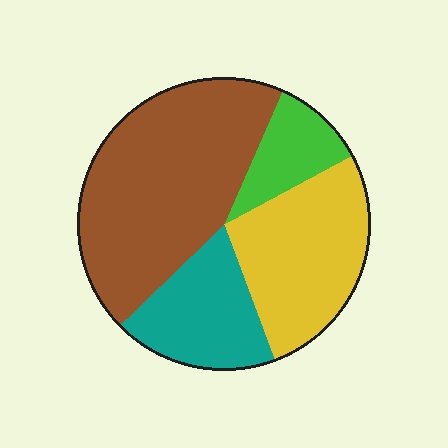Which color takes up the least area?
Green, at roughly 10%.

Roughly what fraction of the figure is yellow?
Yellow covers 27% of the figure.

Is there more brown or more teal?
Brown.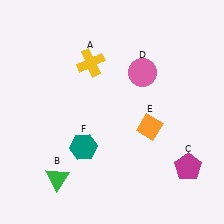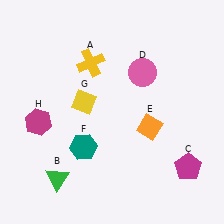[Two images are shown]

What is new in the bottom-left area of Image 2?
A magenta hexagon (H) was added in the bottom-left area of Image 2.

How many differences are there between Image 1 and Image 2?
There are 2 differences between the two images.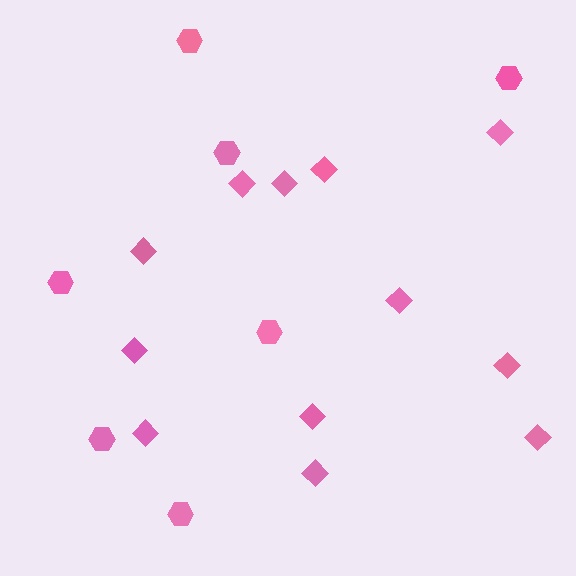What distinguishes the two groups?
There are 2 groups: one group of diamonds (12) and one group of hexagons (7).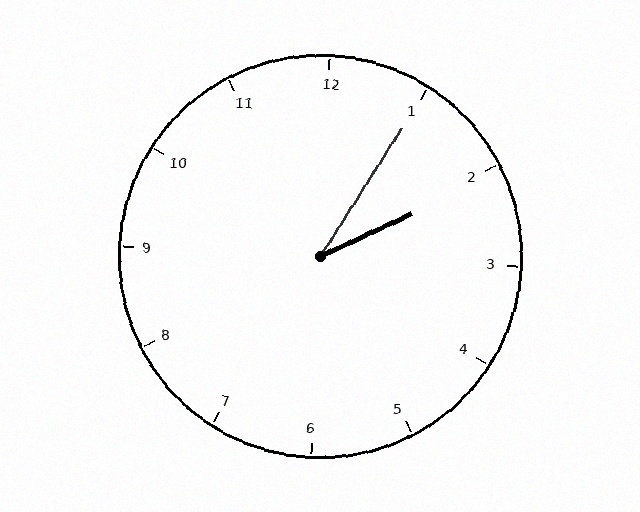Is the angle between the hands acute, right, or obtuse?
It is acute.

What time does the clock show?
2:05.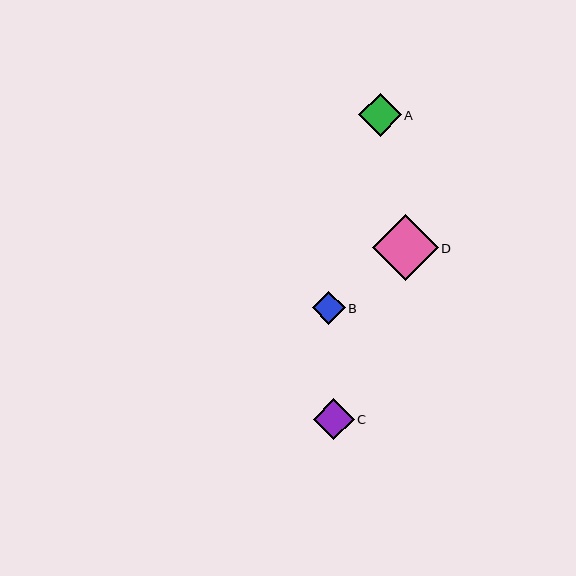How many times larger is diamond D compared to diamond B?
Diamond D is approximately 2.0 times the size of diamond B.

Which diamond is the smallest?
Diamond B is the smallest with a size of approximately 33 pixels.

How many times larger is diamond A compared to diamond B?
Diamond A is approximately 1.3 times the size of diamond B.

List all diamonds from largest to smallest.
From largest to smallest: D, A, C, B.